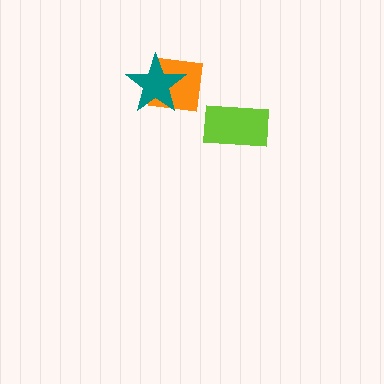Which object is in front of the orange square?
The teal star is in front of the orange square.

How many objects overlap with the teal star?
1 object overlaps with the teal star.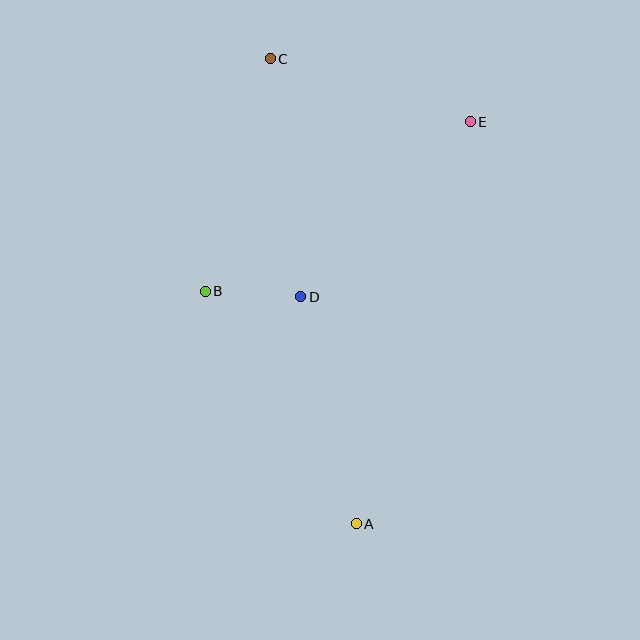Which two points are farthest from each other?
Points A and C are farthest from each other.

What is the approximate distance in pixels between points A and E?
The distance between A and E is approximately 418 pixels.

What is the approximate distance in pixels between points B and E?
The distance between B and E is approximately 315 pixels.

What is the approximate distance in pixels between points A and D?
The distance between A and D is approximately 233 pixels.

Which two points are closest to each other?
Points B and D are closest to each other.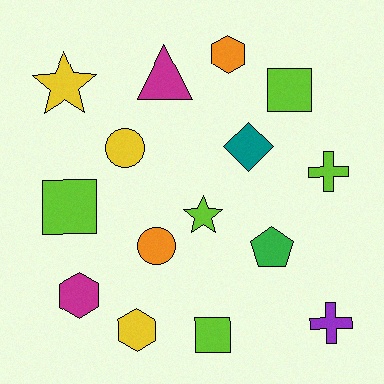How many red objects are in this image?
There are no red objects.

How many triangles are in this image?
There is 1 triangle.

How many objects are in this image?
There are 15 objects.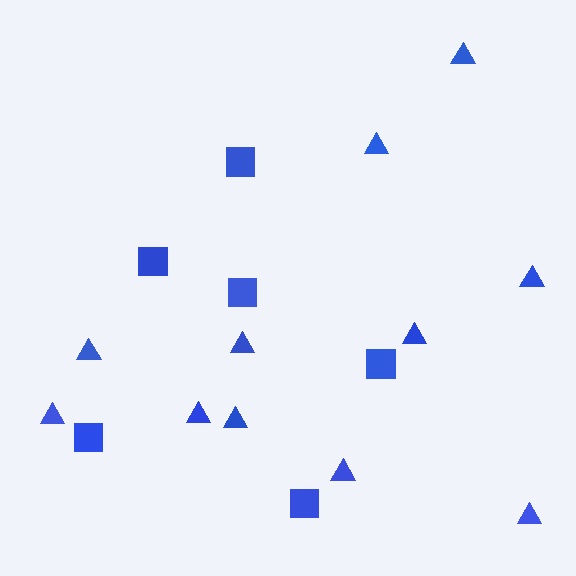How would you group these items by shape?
There are 2 groups: one group of squares (6) and one group of triangles (11).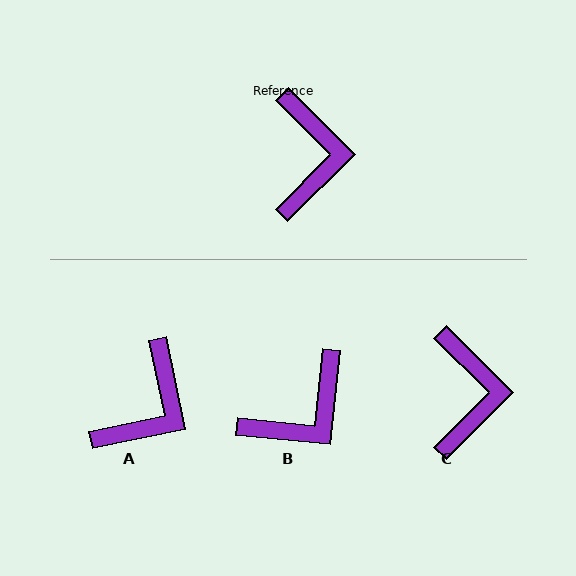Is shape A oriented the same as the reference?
No, it is off by about 34 degrees.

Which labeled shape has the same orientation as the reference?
C.